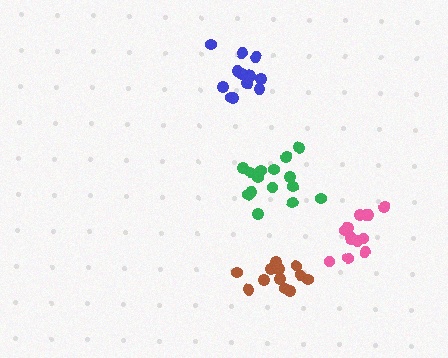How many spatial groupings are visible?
There are 4 spatial groupings.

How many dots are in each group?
Group 1: 13 dots, Group 2: 15 dots, Group 3: 12 dots, Group 4: 12 dots (52 total).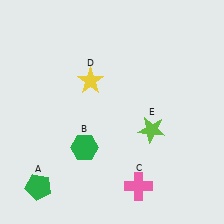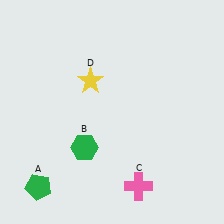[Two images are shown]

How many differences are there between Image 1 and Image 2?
There is 1 difference between the two images.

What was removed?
The lime star (E) was removed in Image 2.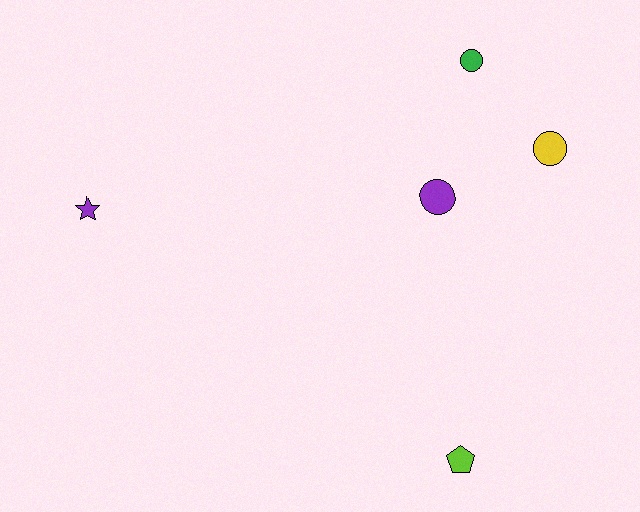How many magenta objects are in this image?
There are no magenta objects.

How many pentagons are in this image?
There is 1 pentagon.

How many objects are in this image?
There are 5 objects.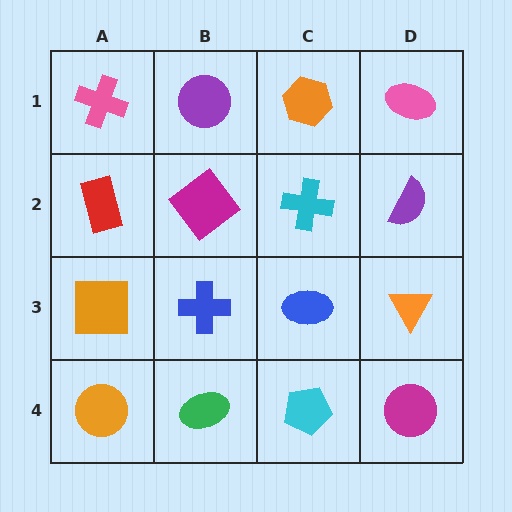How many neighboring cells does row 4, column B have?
3.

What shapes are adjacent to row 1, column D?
A purple semicircle (row 2, column D), an orange hexagon (row 1, column C).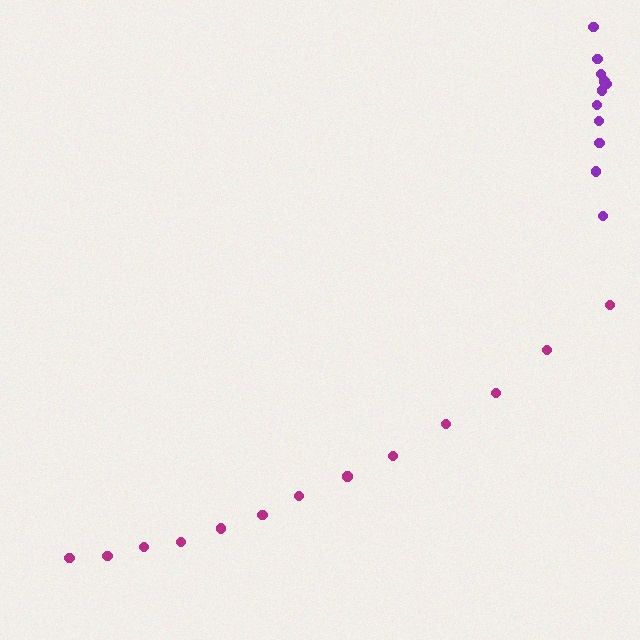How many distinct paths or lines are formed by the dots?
There are 2 distinct paths.